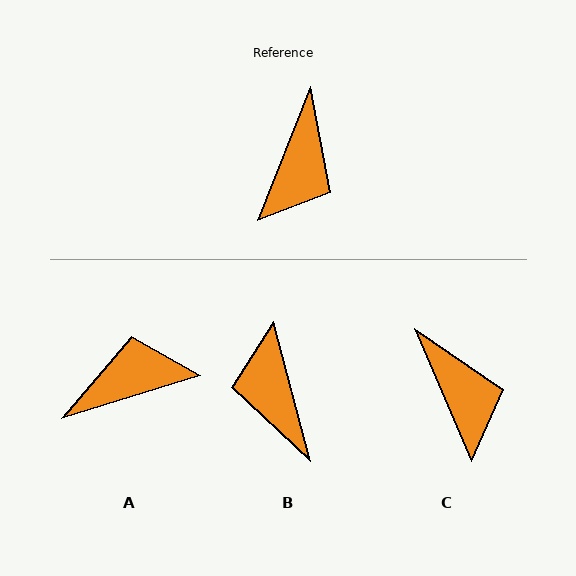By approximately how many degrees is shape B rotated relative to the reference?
Approximately 143 degrees clockwise.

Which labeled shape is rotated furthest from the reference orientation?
B, about 143 degrees away.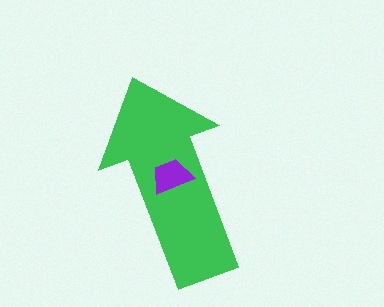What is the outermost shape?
The green arrow.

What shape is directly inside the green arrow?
The purple trapezoid.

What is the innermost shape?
The purple trapezoid.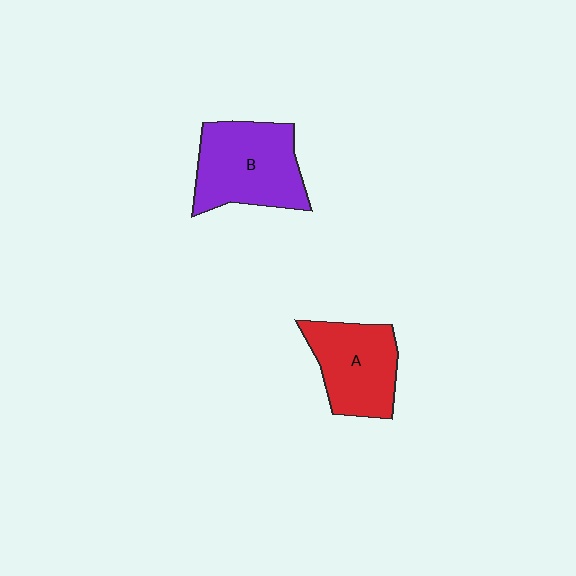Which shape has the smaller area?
Shape A (red).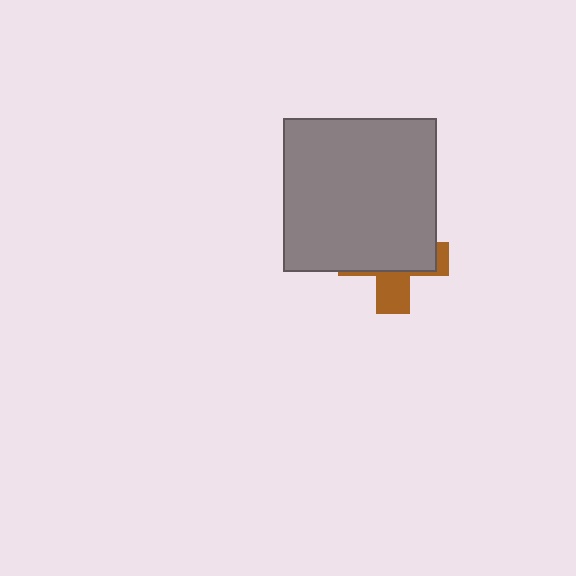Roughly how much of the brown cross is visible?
A small part of it is visible (roughly 33%).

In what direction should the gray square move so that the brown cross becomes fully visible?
The gray square should move up. That is the shortest direction to clear the overlap and leave the brown cross fully visible.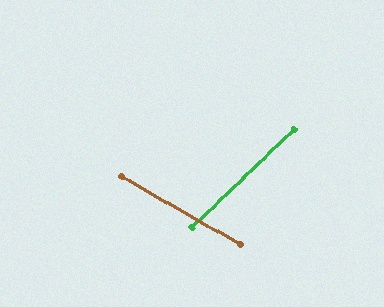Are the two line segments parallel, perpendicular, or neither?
Neither parallel nor perpendicular — they differ by about 73°.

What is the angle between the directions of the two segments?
Approximately 73 degrees.